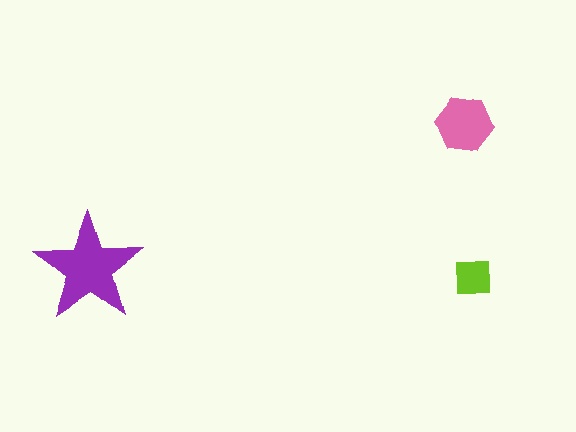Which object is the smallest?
The lime square.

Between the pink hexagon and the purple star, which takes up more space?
The purple star.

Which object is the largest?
The purple star.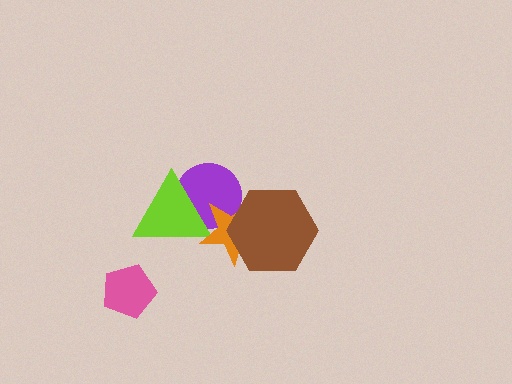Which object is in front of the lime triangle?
The orange star is in front of the lime triangle.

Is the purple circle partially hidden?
Yes, it is partially covered by another shape.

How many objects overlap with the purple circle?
2 objects overlap with the purple circle.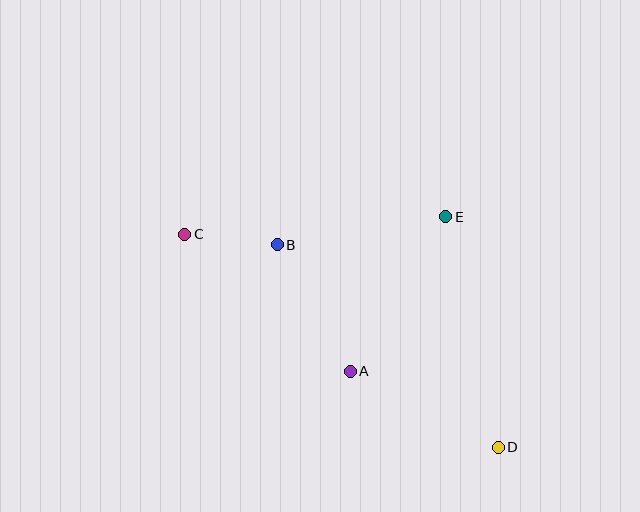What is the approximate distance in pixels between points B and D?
The distance between B and D is approximately 300 pixels.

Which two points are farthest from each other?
Points C and D are farthest from each other.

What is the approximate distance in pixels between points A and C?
The distance between A and C is approximately 215 pixels.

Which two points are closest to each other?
Points B and C are closest to each other.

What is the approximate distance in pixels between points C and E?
The distance between C and E is approximately 262 pixels.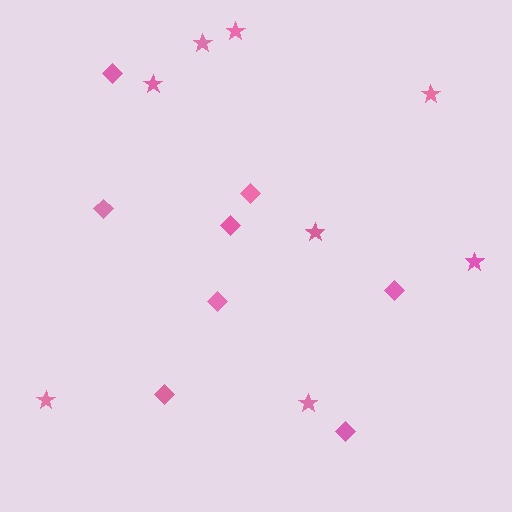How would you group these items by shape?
There are 2 groups: one group of diamonds (8) and one group of stars (8).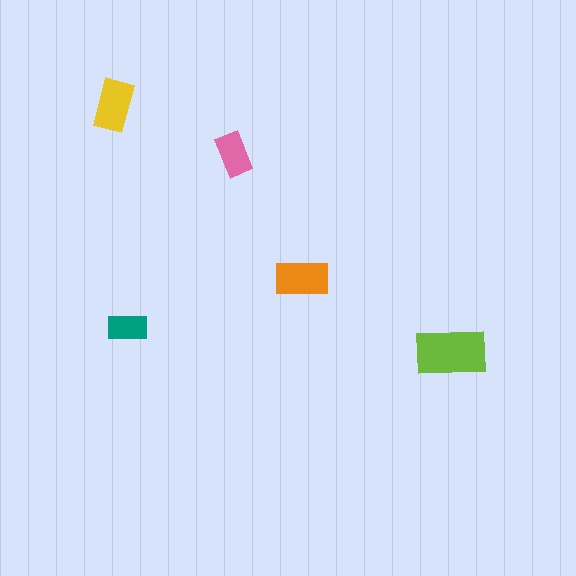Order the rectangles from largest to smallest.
the lime one, the orange one, the yellow one, the pink one, the teal one.